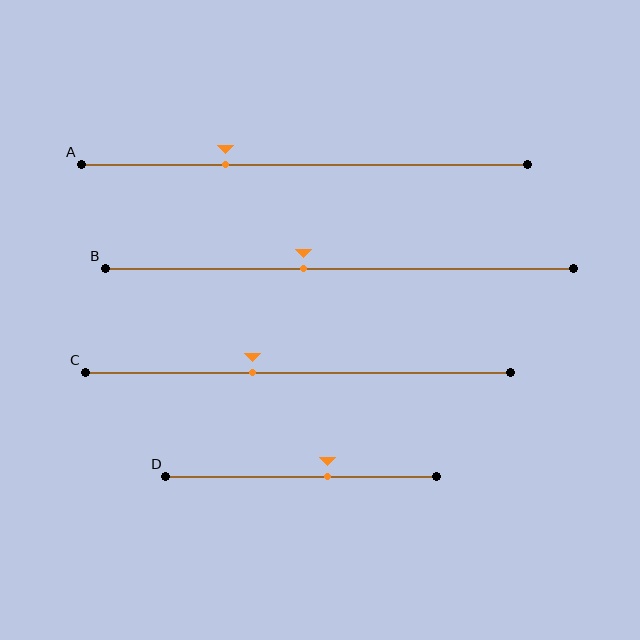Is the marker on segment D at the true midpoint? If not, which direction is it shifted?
No, the marker on segment D is shifted to the right by about 10% of the segment length.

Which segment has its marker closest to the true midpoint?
Segment B has its marker closest to the true midpoint.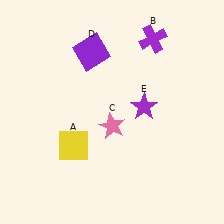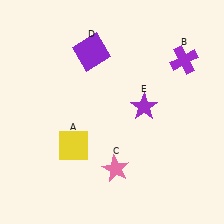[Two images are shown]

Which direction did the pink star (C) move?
The pink star (C) moved down.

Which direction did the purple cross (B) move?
The purple cross (B) moved right.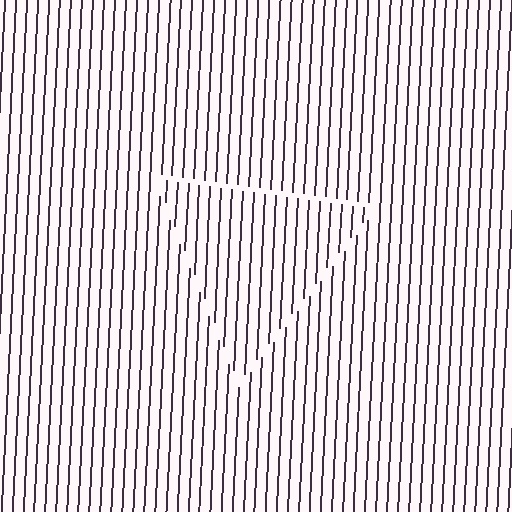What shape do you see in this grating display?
An illusory triangle. The interior of the shape contains the same grating, shifted by half a period — the contour is defined by the phase discontinuity where line-ends from the inner and outer gratings abut.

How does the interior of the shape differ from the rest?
The interior of the shape contains the same grating, shifted by half a period — the contour is defined by the phase discontinuity where line-ends from the inner and outer gratings abut.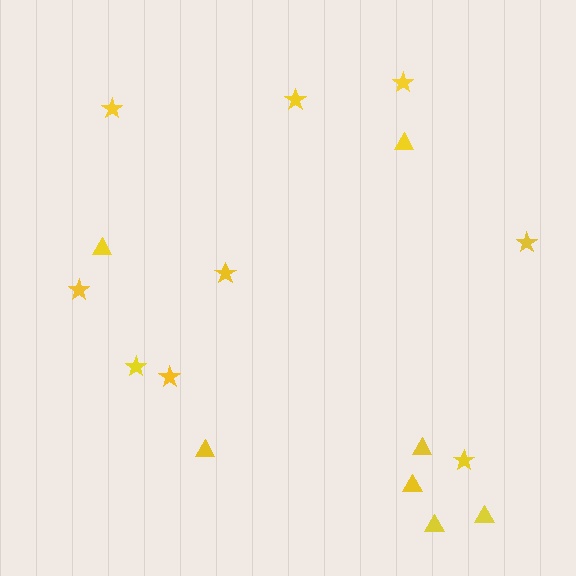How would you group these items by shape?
There are 2 groups: one group of triangles (7) and one group of stars (9).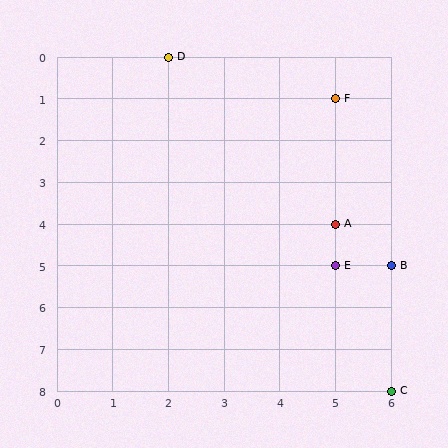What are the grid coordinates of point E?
Point E is at grid coordinates (5, 5).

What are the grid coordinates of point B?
Point B is at grid coordinates (6, 5).